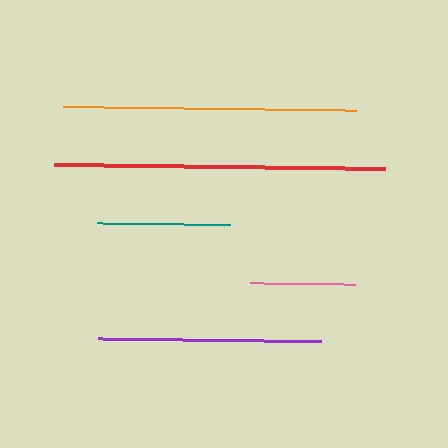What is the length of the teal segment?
The teal segment is approximately 133 pixels long.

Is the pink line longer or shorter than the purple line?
The purple line is longer than the pink line.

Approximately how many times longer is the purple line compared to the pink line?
The purple line is approximately 2.1 times the length of the pink line.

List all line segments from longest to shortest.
From longest to shortest: red, orange, purple, teal, pink.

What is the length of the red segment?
The red segment is approximately 331 pixels long.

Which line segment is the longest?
The red line is the longest at approximately 331 pixels.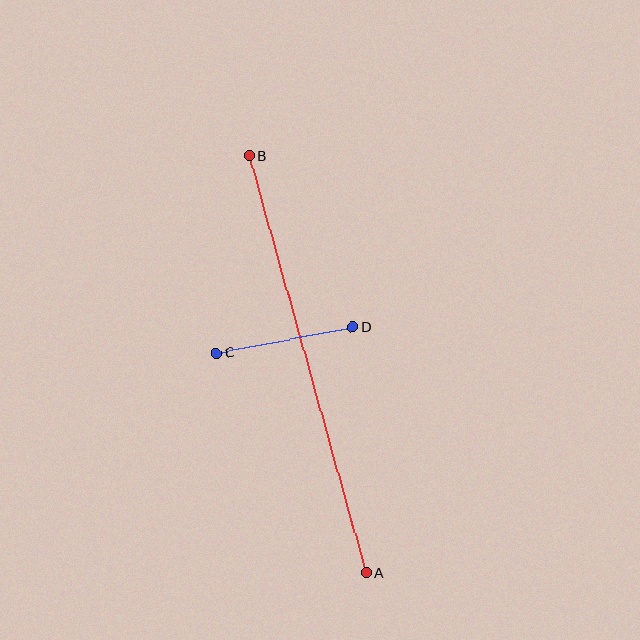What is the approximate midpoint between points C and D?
The midpoint is at approximately (285, 340) pixels.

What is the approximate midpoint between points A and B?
The midpoint is at approximately (308, 365) pixels.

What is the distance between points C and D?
The distance is approximately 139 pixels.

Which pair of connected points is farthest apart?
Points A and B are farthest apart.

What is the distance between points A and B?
The distance is approximately 433 pixels.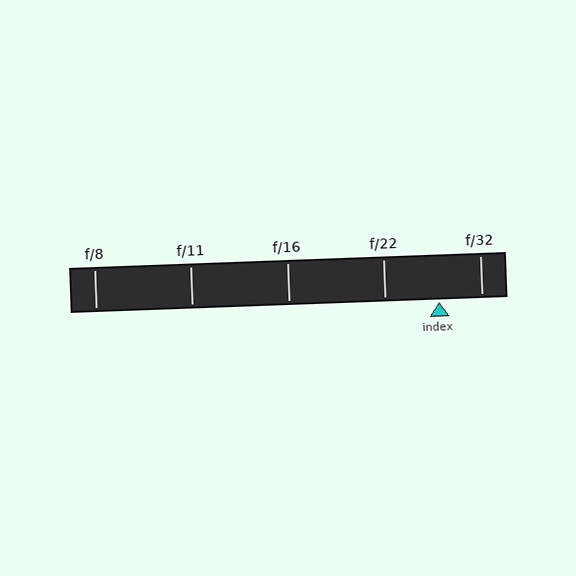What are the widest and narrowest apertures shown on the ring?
The widest aperture shown is f/8 and the narrowest is f/32.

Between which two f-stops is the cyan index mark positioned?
The index mark is between f/22 and f/32.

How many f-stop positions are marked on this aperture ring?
There are 5 f-stop positions marked.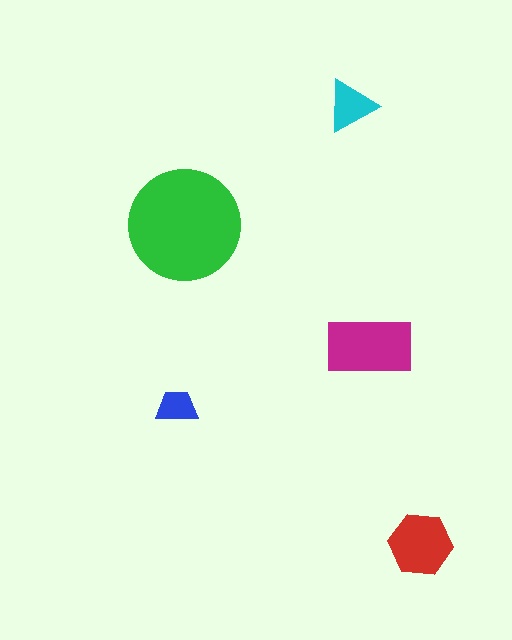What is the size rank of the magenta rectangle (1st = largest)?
2nd.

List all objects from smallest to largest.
The blue trapezoid, the cyan triangle, the red hexagon, the magenta rectangle, the green circle.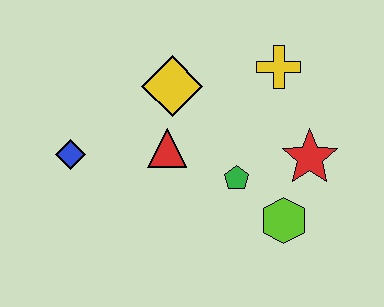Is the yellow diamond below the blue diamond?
No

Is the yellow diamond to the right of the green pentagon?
No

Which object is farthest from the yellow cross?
The blue diamond is farthest from the yellow cross.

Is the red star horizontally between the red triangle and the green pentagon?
No